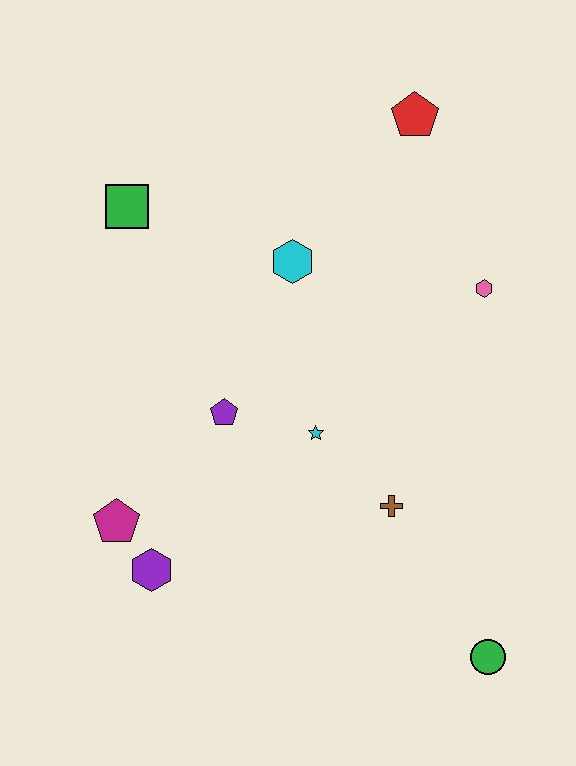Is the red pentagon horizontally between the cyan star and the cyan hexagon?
No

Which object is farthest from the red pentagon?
The green circle is farthest from the red pentagon.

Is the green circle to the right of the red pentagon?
Yes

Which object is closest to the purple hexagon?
The magenta pentagon is closest to the purple hexagon.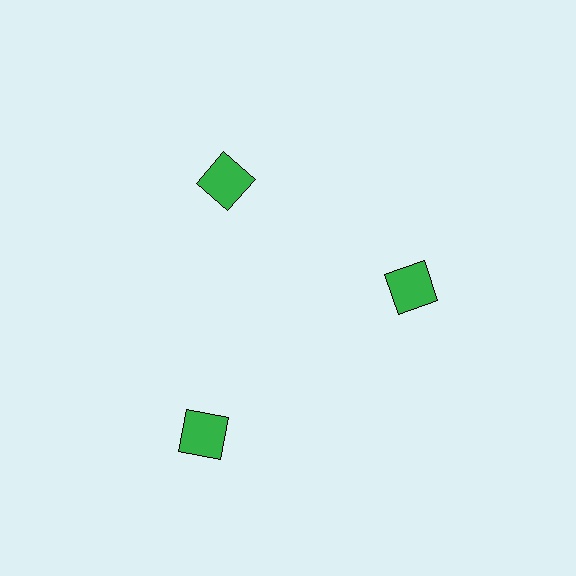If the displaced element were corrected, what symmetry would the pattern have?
It would have 3-fold rotational symmetry — the pattern would map onto itself every 120 degrees.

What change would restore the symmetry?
The symmetry would be restored by moving it inward, back onto the ring so that all 3 squares sit at equal angles and equal distance from the center.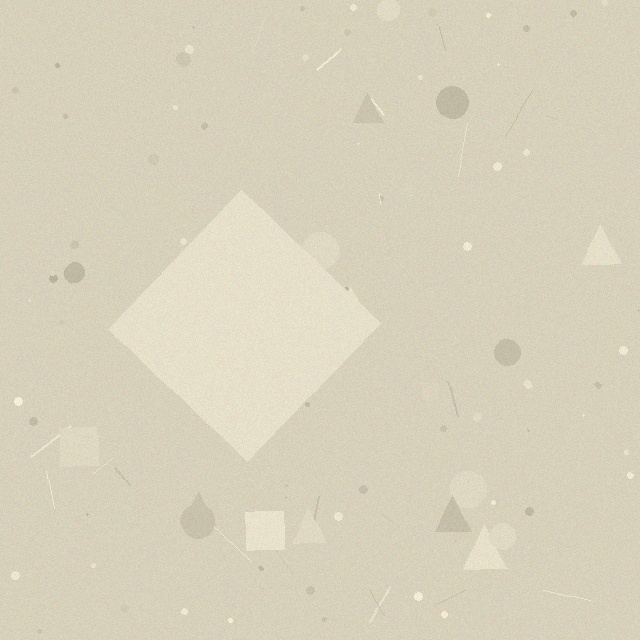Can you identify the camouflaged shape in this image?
The camouflaged shape is a diamond.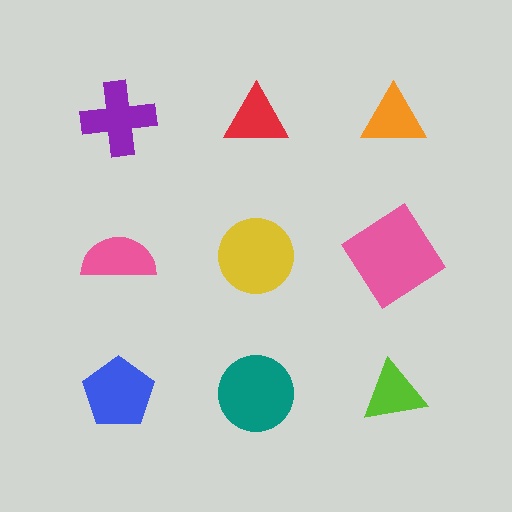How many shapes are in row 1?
3 shapes.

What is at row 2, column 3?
A pink diamond.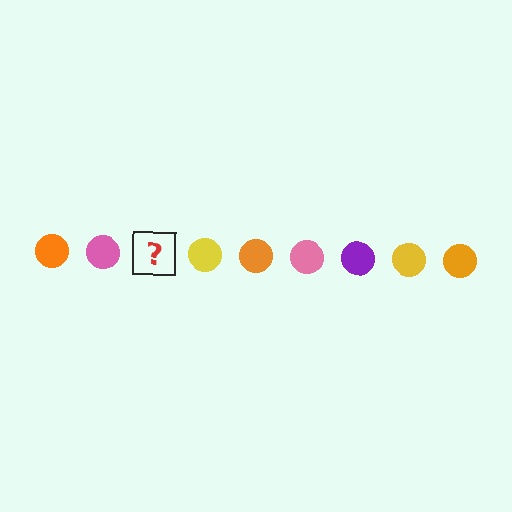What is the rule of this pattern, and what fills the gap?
The rule is that the pattern cycles through orange, pink, purple, yellow circles. The gap should be filled with a purple circle.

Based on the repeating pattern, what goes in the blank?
The blank should be a purple circle.